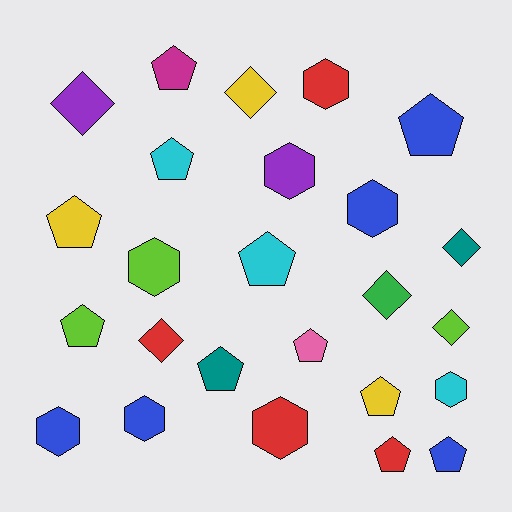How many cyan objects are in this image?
There are 3 cyan objects.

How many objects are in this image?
There are 25 objects.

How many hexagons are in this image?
There are 8 hexagons.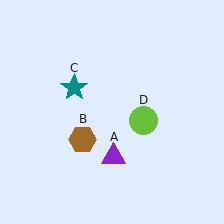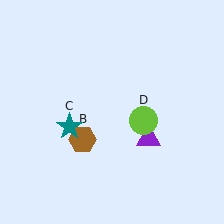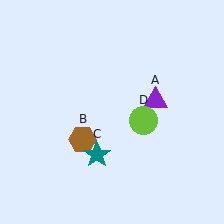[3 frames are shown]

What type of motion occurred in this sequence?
The purple triangle (object A), teal star (object C) rotated counterclockwise around the center of the scene.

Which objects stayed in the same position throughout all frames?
Brown hexagon (object B) and lime circle (object D) remained stationary.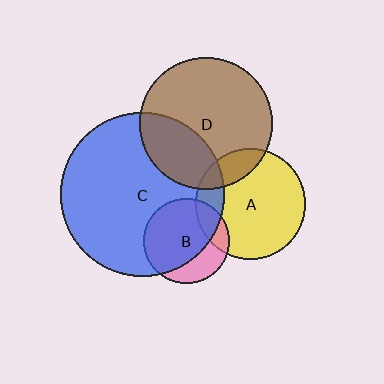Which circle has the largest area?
Circle C (blue).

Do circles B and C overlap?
Yes.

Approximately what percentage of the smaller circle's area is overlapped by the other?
Approximately 70%.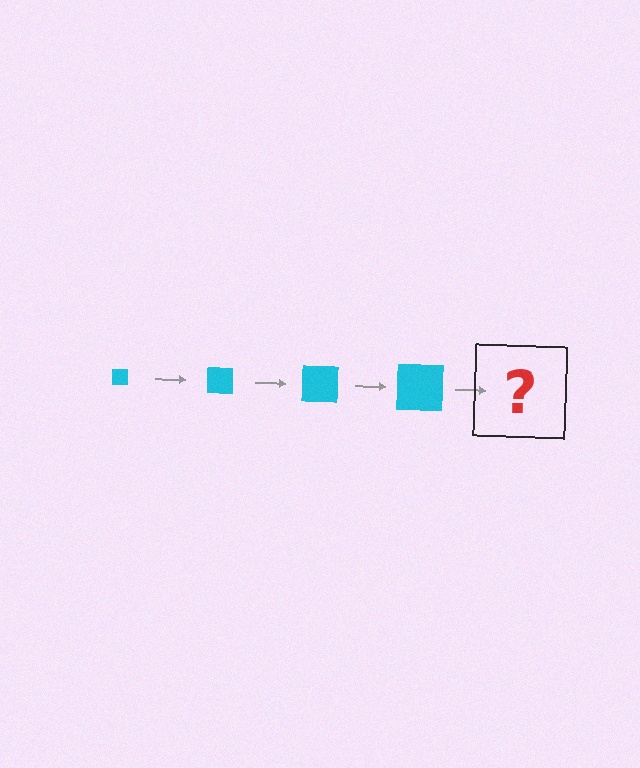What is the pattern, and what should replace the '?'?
The pattern is that the square gets progressively larger each step. The '?' should be a cyan square, larger than the previous one.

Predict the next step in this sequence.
The next step is a cyan square, larger than the previous one.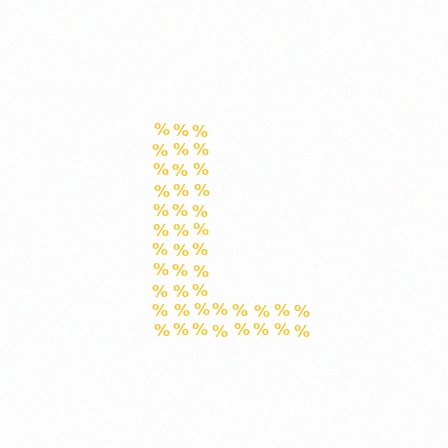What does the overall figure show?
The overall figure shows the letter L.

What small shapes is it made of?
It is made of small percent signs.